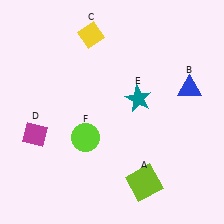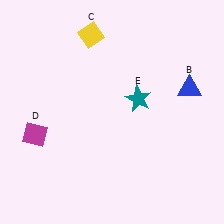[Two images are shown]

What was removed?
The lime square (A), the lime circle (F) were removed in Image 2.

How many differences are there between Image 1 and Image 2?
There are 2 differences between the two images.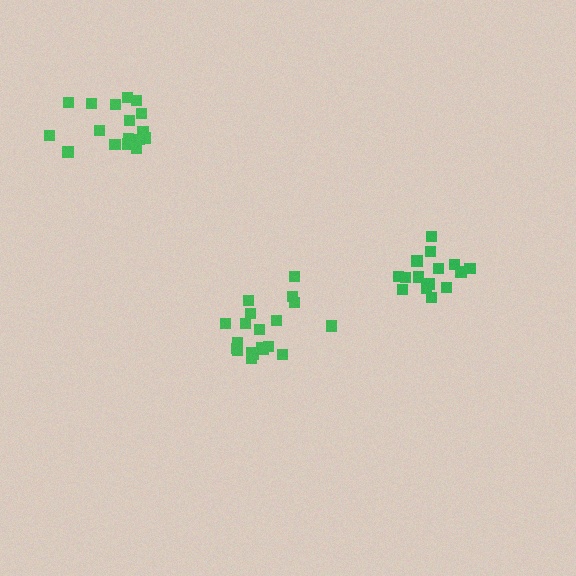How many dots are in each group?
Group 1: 18 dots, Group 2: 20 dots, Group 3: 15 dots (53 total).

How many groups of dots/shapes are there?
There are 3 groups.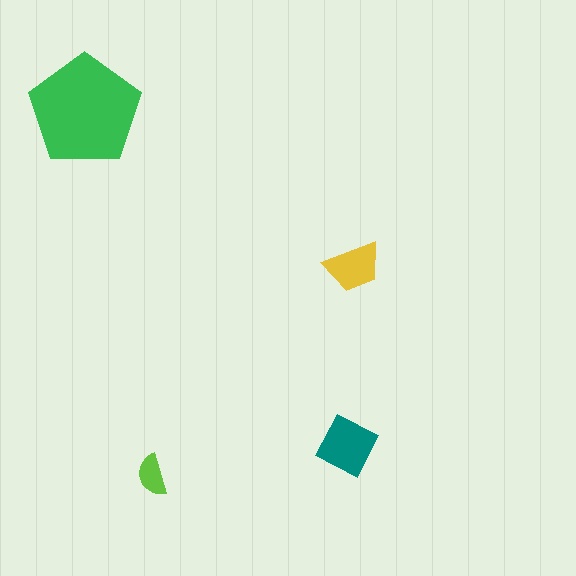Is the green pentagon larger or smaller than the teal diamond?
Larger.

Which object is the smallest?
The lime semicircle.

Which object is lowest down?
The lime semicircle is bottommost.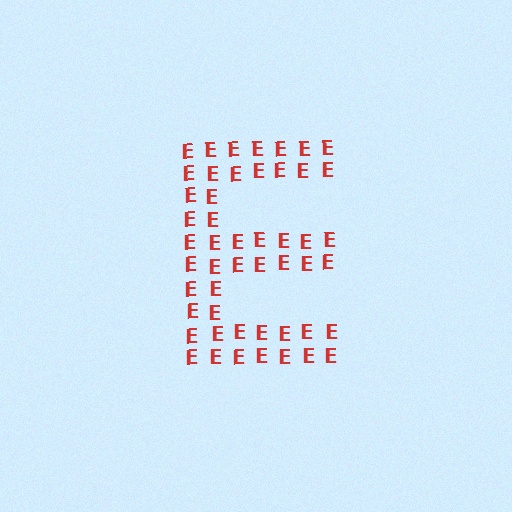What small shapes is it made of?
It is made of small letter E's.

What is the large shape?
The large shape is the letter E.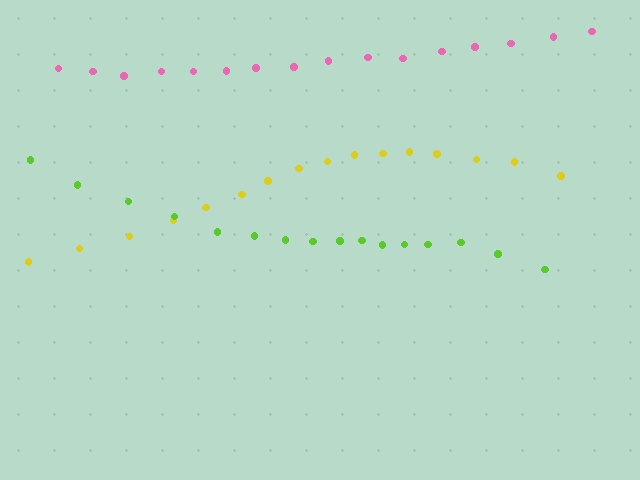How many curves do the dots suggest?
There are 3 distinct paths.